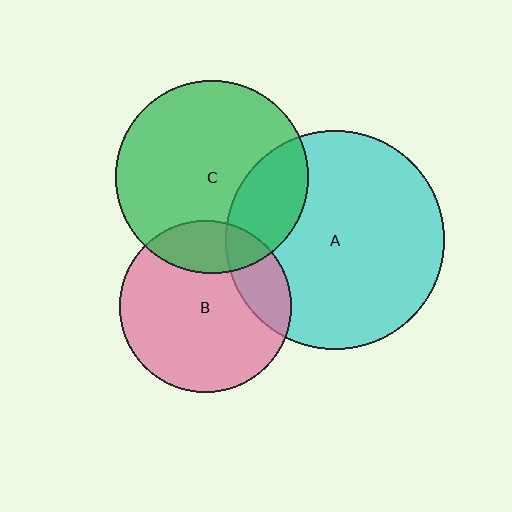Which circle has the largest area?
Circle A (cyan).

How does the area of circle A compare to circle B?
Approximately 1.6 times.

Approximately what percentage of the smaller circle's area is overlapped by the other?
Approximately 20%.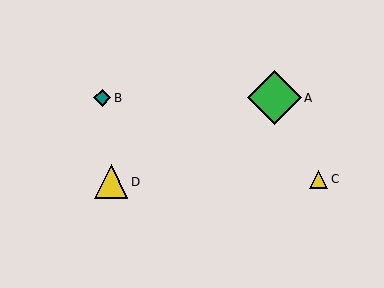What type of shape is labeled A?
Shape A is a green diamond.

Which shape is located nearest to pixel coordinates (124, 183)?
The yellow triangle (labeled D) at (111, 182) is nearest to that location.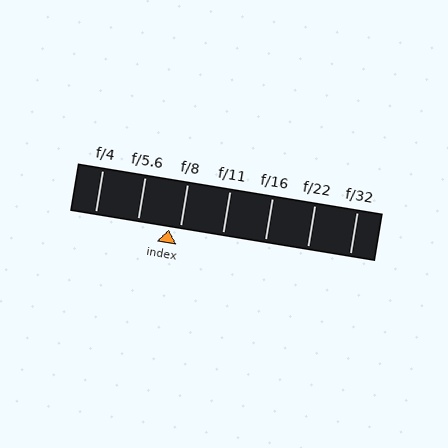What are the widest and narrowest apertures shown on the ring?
The widest aperture shown is f/4 and the narrowest is f/32.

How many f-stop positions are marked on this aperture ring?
There are 7 f-stop positions marked.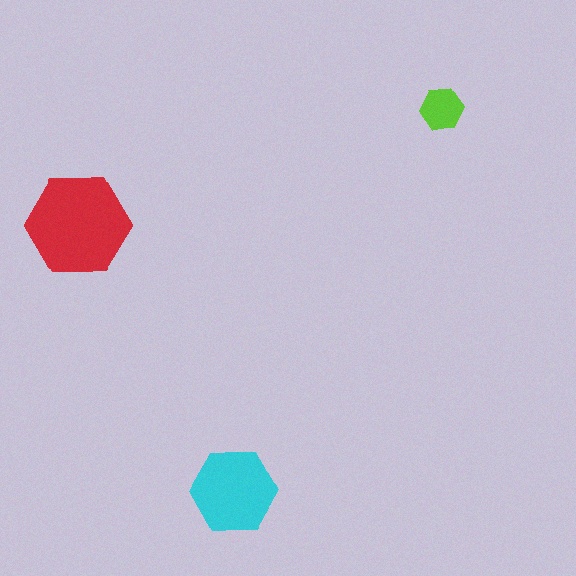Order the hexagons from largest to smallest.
the red one, the cyan one, the lime one.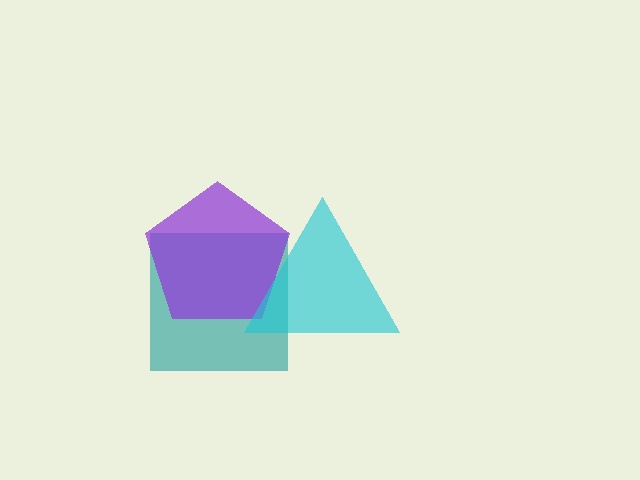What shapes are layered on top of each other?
The layered shapes are: a teal square, a purple pentagon, a cyan triangle.